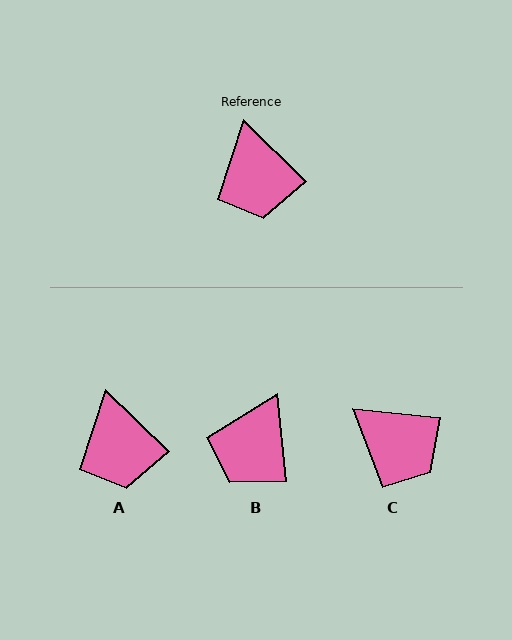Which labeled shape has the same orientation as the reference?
A.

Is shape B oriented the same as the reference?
No, it is off by about 40 degrees.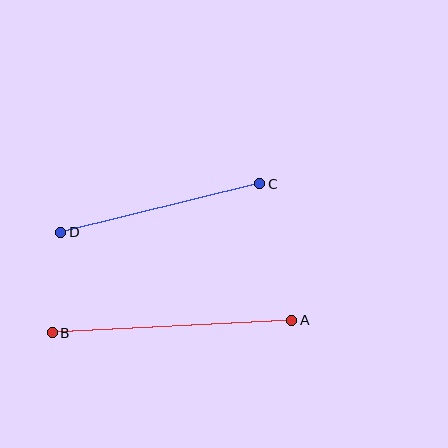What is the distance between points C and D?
The distance is approximately 205 pixels.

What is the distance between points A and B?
The distance is approximately 240 pixels.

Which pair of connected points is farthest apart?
Points A and B are farthest apart.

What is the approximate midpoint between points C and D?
The midpoint is at approximately (160, 208) pixels.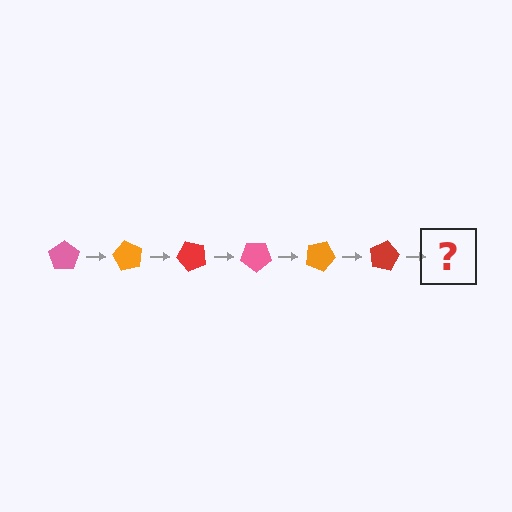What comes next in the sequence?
The next element should be a pink pentagon, rotated 360 degrees from the start.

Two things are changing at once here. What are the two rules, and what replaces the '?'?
The two rules are that it rotates 60 degrees each step and the color cycles through pink, orange, and red. The '?' should be a pink pentagon, rotated 360 degrees from the start.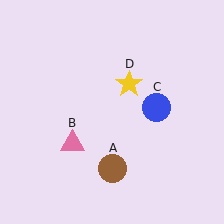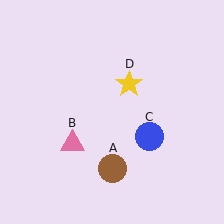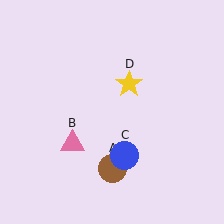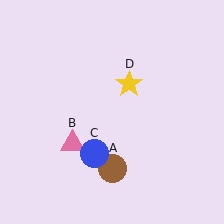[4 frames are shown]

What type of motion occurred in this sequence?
The blue circle (object C) rotated clockwise around the center of the scene.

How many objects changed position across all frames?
1 object changed position: blue circle (object C).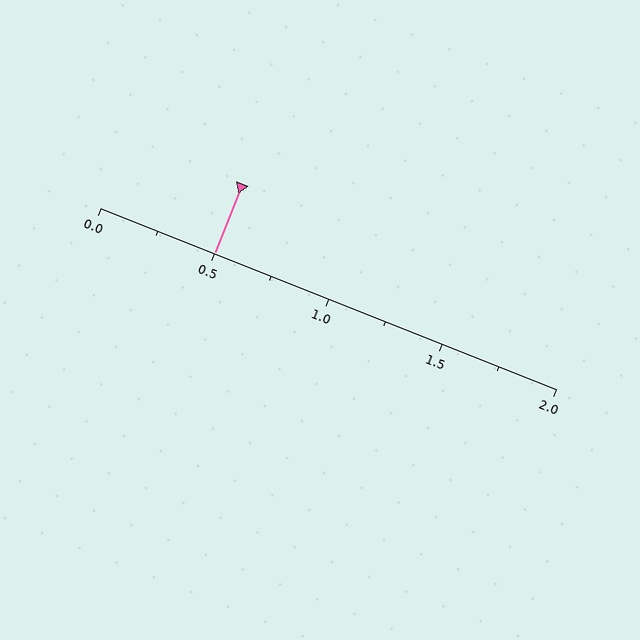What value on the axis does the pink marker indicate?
The marker indicates approximately 0.5.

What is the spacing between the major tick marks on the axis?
The major ticks are spaced 0.5 apart.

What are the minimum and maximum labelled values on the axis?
The axis runs from 0.0 to 2.0.